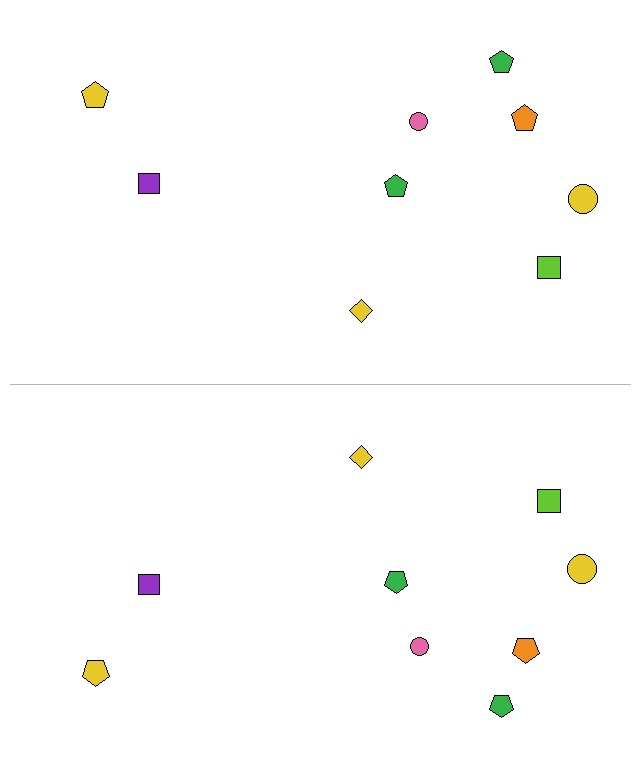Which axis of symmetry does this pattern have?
The pattern has a horizontal axis of symmetry running through the center of the image.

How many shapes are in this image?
There are 18 shapes in this image.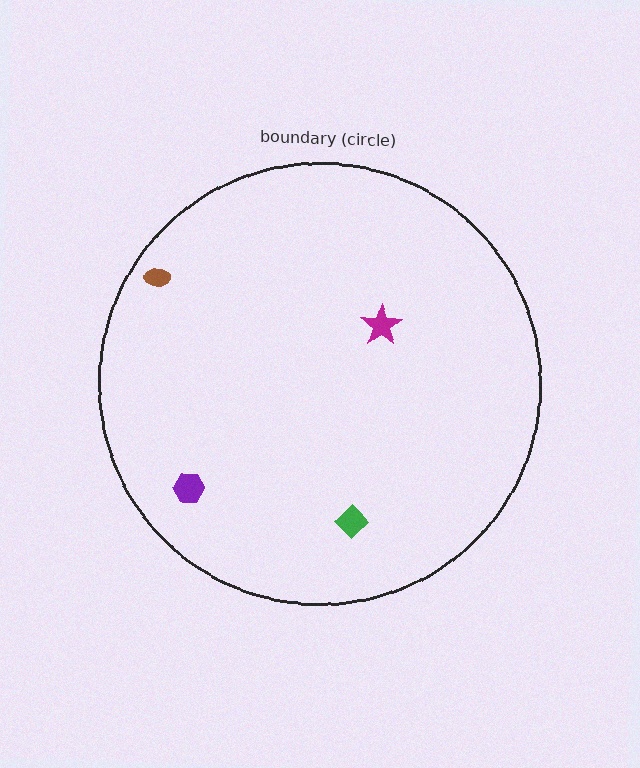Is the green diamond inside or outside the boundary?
Inside.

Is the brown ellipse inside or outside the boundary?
Inside.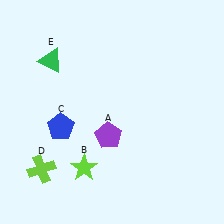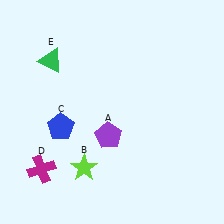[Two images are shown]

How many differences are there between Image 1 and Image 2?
There is 1 difference between the two images.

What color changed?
The cross (D) changed from lime in Image 1 to magenta in Image 2.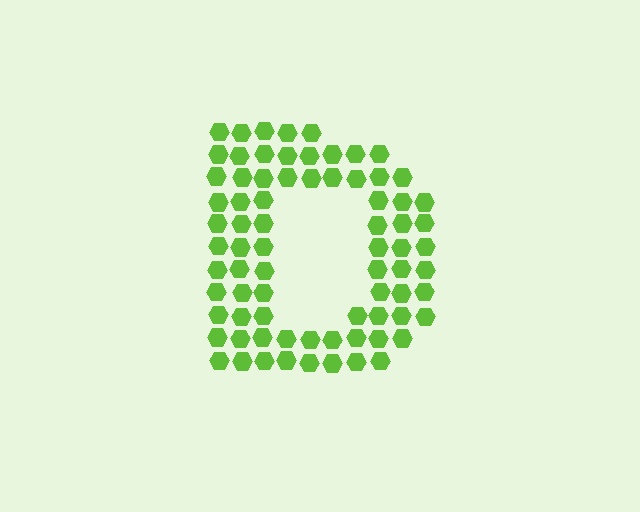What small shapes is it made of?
It is made of small hexagons.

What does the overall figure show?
The overall figure shows the letter D.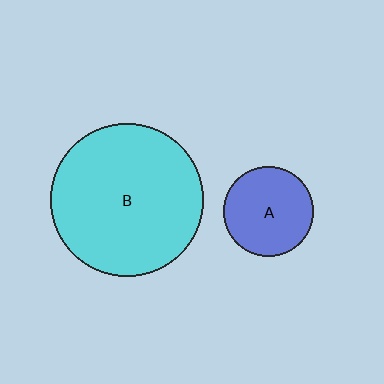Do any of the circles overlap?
No, none of the circles overlap.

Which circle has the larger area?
Circle B (cyan).